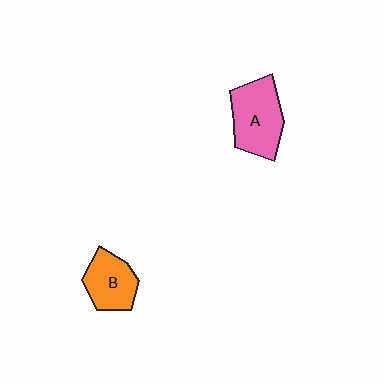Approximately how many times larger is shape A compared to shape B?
Approximately 1.4 times.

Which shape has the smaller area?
Shape B (orange).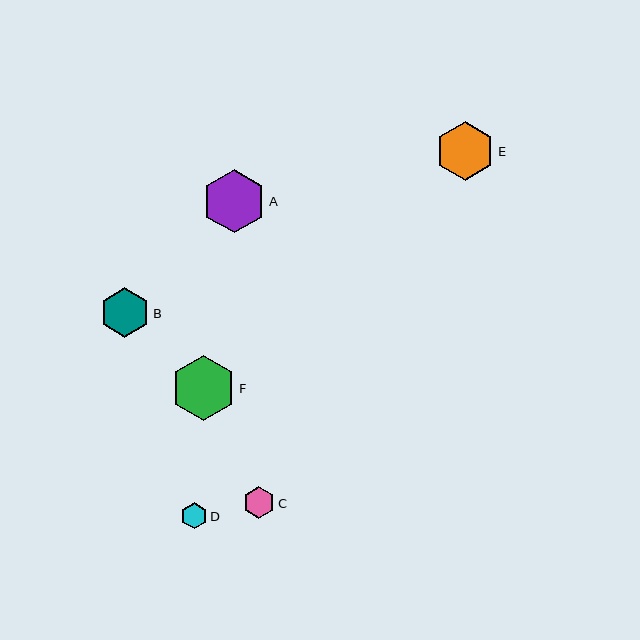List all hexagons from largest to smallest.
From largest to smallest: F, A, E, B, C, D.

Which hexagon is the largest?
Hexagon F is the largest with a size of approximately 66 pixels.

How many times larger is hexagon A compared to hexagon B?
Hexagon A is approximately 1.3 times the size of hexagon B.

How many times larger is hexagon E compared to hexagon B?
Hexagon E is approximately 1.2 times the size of hexagon B.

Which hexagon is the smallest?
Hexagon D is the smallest with a size of approximately 26 pixels.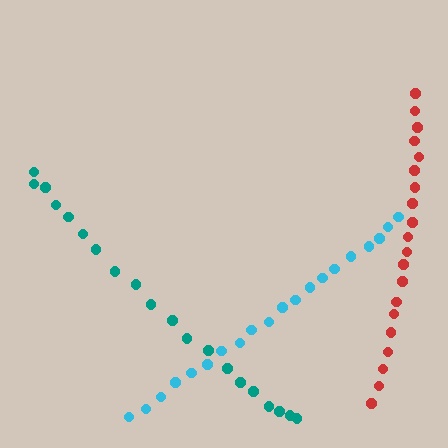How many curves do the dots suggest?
There are 3 distinct paths.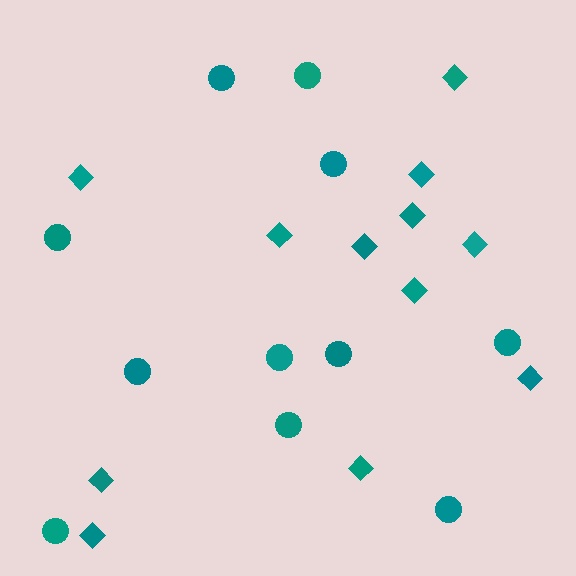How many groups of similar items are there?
There are 2 groups: one group of diamonds (12) and one group of circles (11).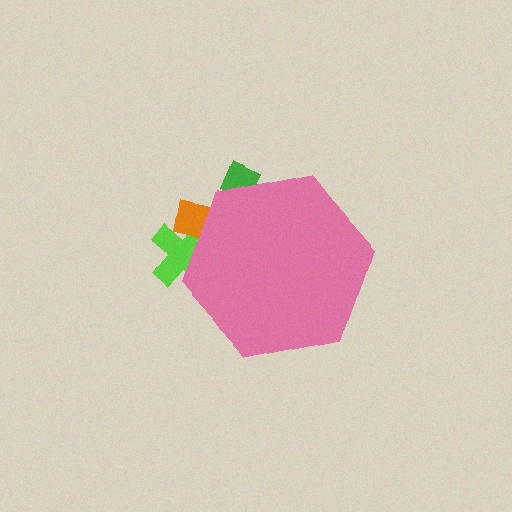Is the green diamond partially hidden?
Yes, the green diamond is partially hidden behind the pink hexagon.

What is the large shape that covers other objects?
A pink hexagon.